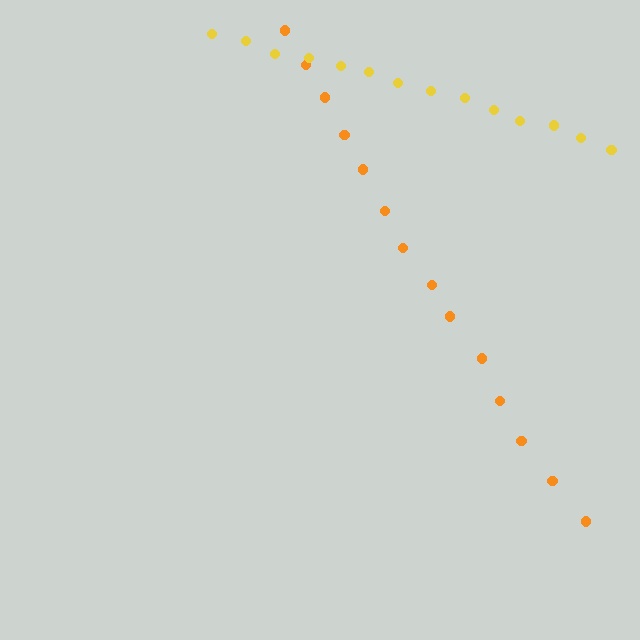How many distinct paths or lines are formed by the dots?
There are 2 distinct paths.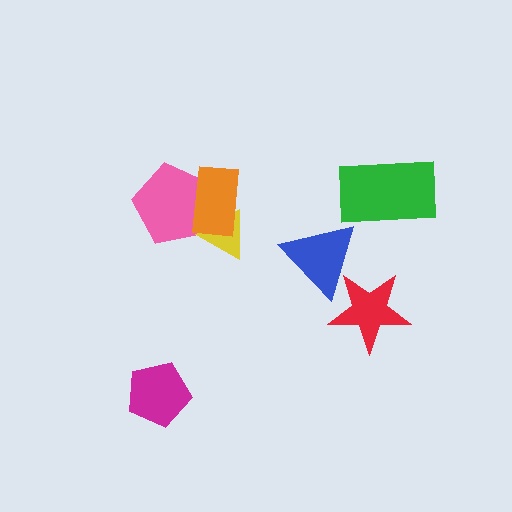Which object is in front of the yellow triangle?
The orange rectangle is in front of the yellow triangle.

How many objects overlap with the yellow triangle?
2 objects overlap with the yellow triangle.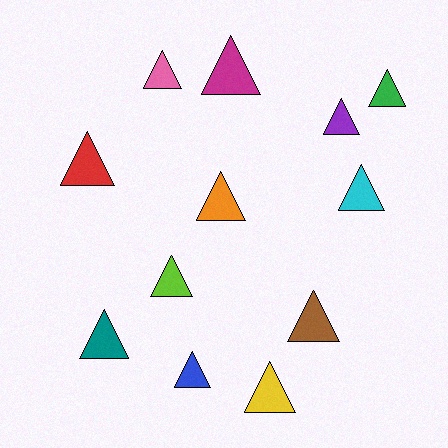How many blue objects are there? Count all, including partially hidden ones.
There is 1 blue object.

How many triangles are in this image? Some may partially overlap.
There are 12 triangles.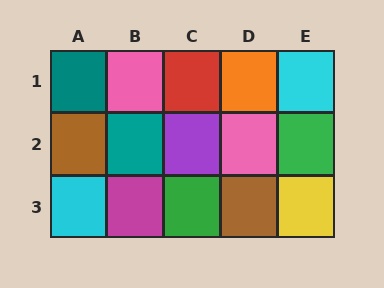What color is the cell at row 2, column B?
Teal.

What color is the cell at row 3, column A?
Cyan.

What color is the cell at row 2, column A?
Brown.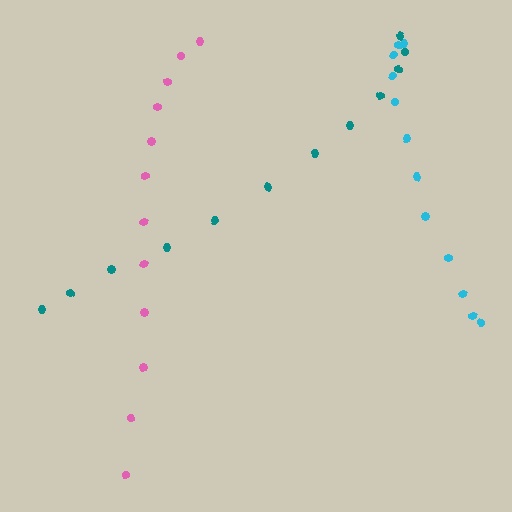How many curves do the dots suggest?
There are 3 distinct paths.